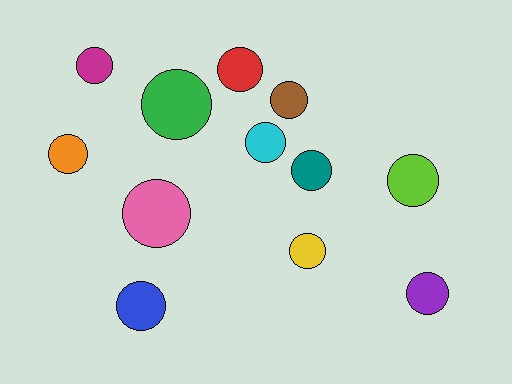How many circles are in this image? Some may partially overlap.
There are 12 circles.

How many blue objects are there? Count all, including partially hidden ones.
There is 1 blue object.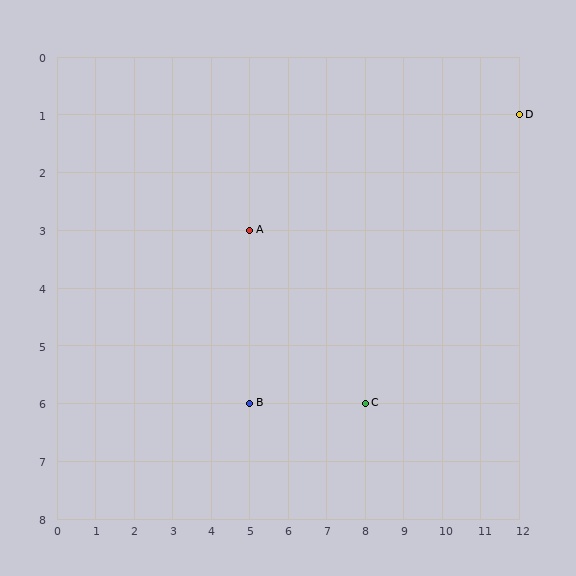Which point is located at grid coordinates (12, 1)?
Point D is at (12, 1).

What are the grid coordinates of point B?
Point B is at grid coordinates (5, 6).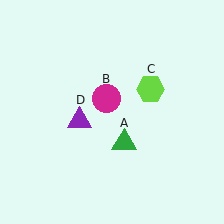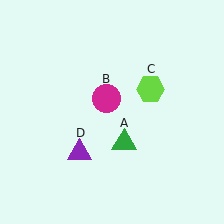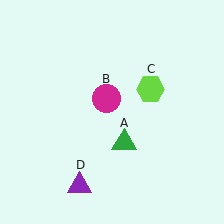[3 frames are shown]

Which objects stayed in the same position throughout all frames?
Green triangle (object A) and magenta circle (object B) and lime hexagon (object C) remained stationary.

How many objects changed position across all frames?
1 object changed position: purple triangle (object D).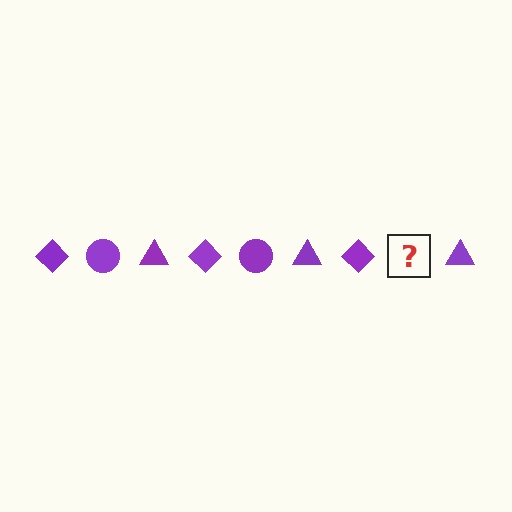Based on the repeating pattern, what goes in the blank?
The blank should be a purple circle.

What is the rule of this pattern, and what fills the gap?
The rule is that the pattern cycles through diamond, circle, triangle shapes in purple. The gap should be filled with a purple circle.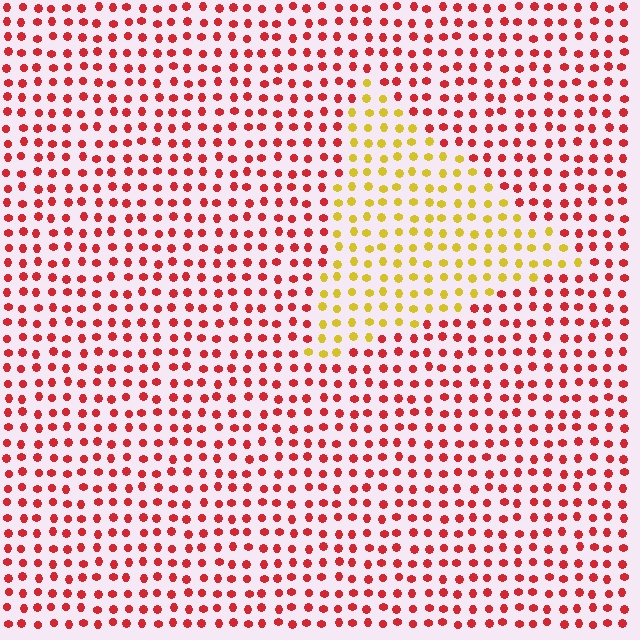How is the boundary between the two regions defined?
The boundary is defined purely by a slight shift in hue (about 58 degrees). Spacing, size, and orientation are identical on both sides.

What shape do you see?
I see a triangle.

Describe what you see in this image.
The image is filled with small red elements in a uniform arrangement. A triangle-shaped region is visible where the elements are tinted to a slightly different hue, forming a subtle color boundary.